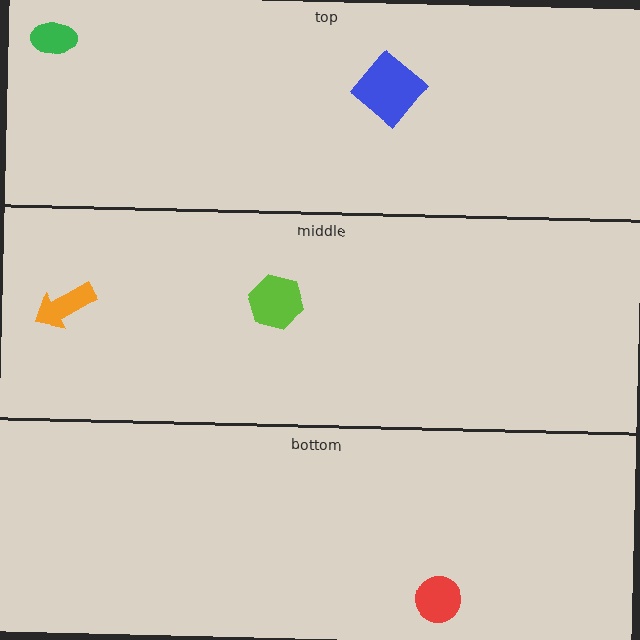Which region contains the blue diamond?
The top region.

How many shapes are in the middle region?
2.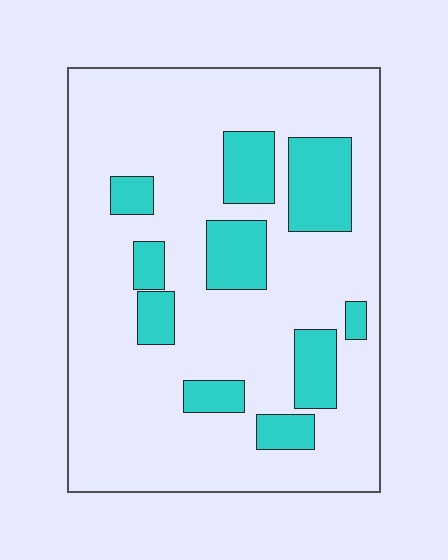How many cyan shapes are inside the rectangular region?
10.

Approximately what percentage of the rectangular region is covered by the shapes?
Approximately 20%.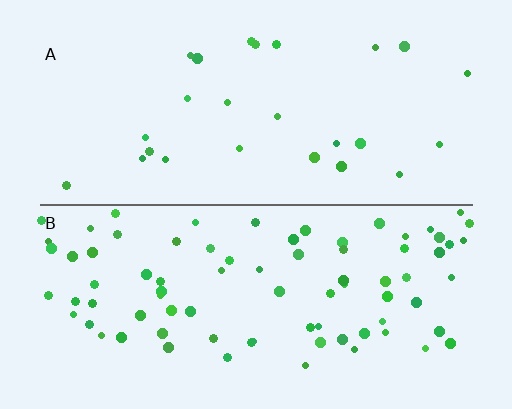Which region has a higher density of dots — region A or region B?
B (the bottom).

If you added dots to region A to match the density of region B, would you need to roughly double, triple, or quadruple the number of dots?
Approximately triple.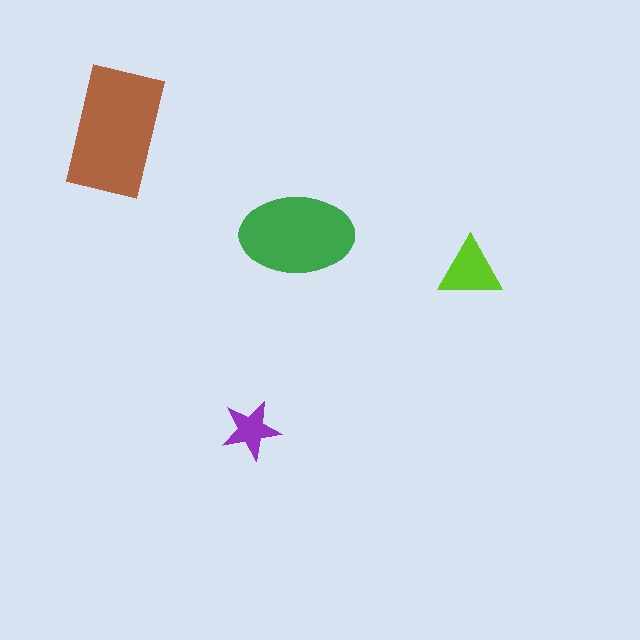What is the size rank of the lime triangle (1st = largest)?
3rd.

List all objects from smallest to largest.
The purple star, the lime triangle, the green ellipse, the brown rectangle.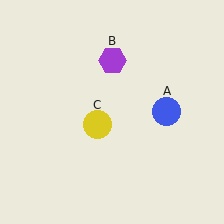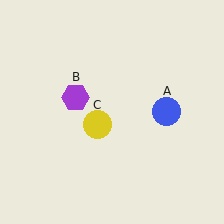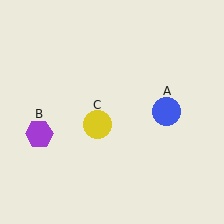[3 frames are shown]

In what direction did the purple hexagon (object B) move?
The purple hexagon (object B) moved down and to the left.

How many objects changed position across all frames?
1 object changed position: purple hexagon (object B).